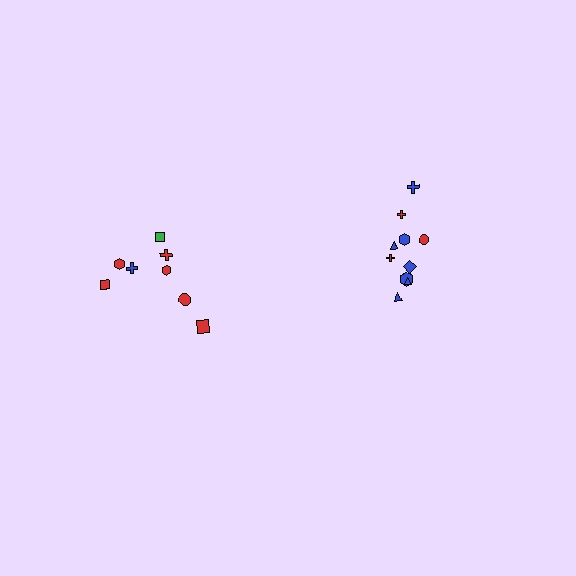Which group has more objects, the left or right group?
The right group.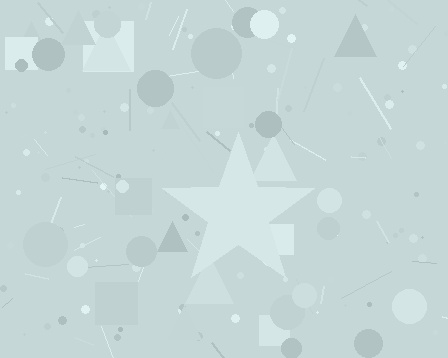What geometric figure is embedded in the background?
A star is embedded in the background.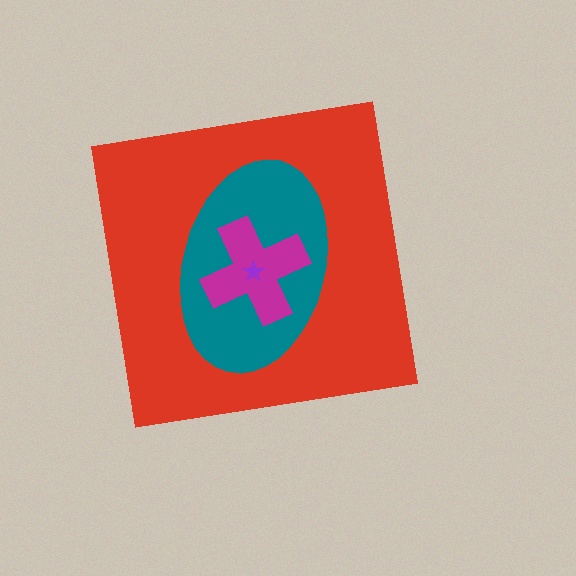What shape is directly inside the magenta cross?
The purple star.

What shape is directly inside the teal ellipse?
The magenta cross.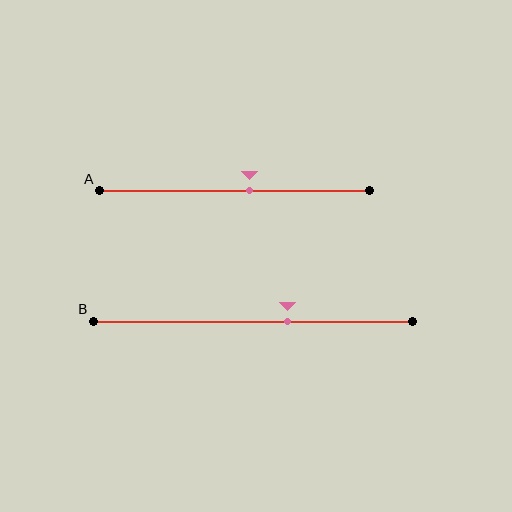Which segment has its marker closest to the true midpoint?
Segment A has its marker closest to the true midpoint.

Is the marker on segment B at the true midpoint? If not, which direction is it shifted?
No, the marker on segment B is shifted to the right by about 11% of the segment length.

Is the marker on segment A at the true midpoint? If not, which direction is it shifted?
No, the marker on segment A is shifted to the right by about 6% of the segment length.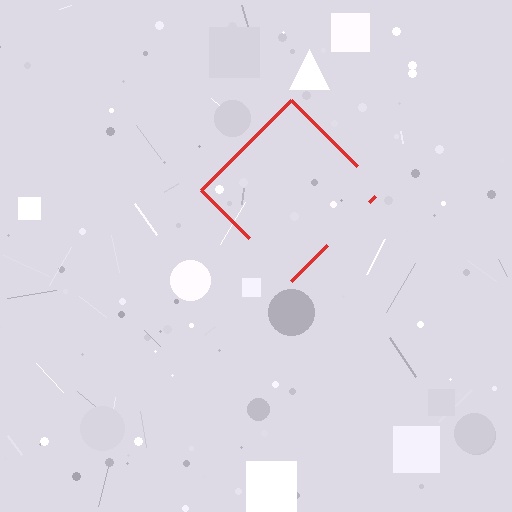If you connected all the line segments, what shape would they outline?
They would outline a diamond.